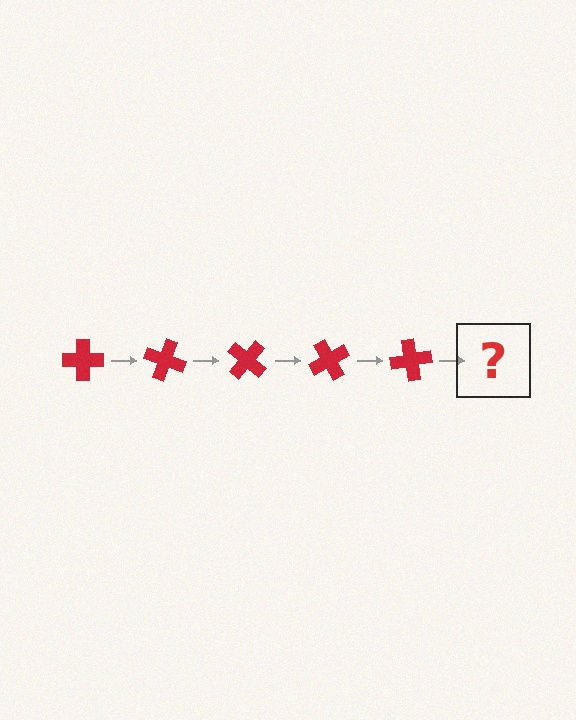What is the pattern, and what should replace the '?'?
The pattern is that the cross rotates 20 degrees each step. The '?' should be a red cross rotated 100 degrees.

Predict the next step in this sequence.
The next step is a red cross rotated 100 degrees.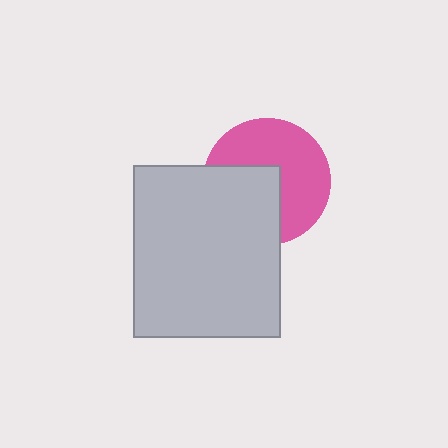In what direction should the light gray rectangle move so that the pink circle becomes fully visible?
The light gray rectangle should move toward the lower-left. That is the shortest direction to clear the overlap and leave the pink circle fully visible.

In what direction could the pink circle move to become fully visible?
The pink circle could move toward the upper-right. That would shift it out from behind the light gray rectangle entirely.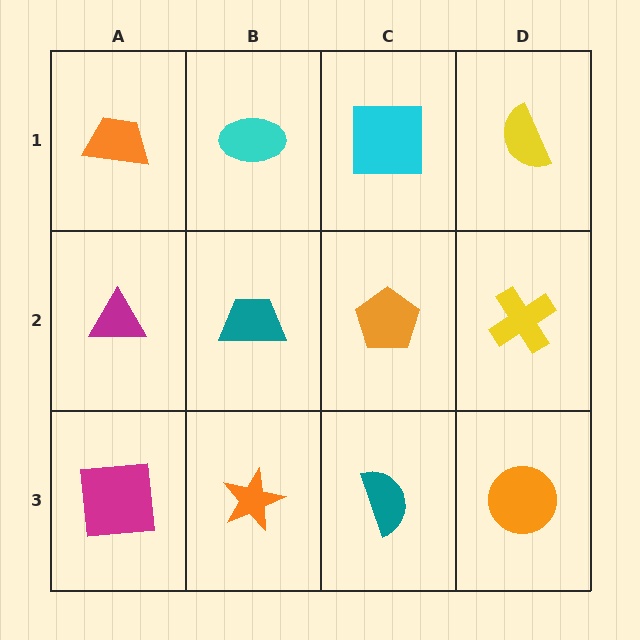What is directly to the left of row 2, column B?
A magenta triangle.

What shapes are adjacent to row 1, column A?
A magenta triangle (row 2, column A), a cyan ellipse (row 1, column B).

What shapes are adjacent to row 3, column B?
A teal trapezoid (row 2, column B), a magenta square (row 3, column A), a teal semicircle (row 3, column C).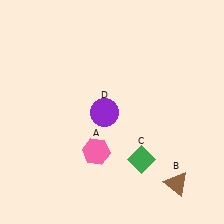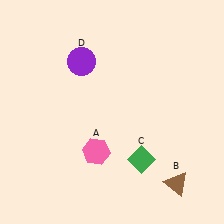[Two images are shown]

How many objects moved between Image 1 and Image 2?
1 object moved between the two images.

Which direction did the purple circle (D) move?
The purple circle (D) moved up.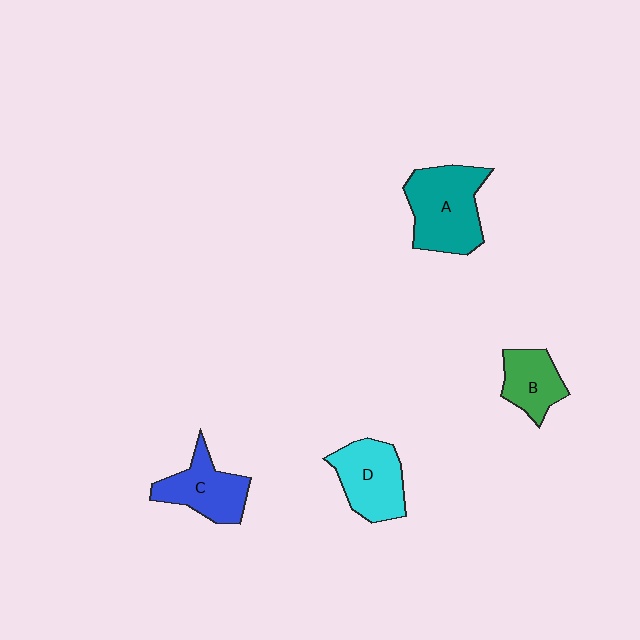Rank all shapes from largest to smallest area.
From largest to smallest: A (teal), D (cyan), C (blue), B (green).